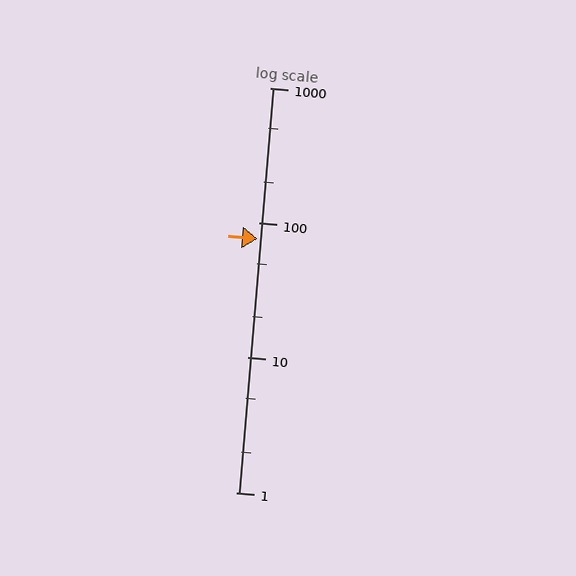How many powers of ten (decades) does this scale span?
The scale spans 3 decades, from 1 to 1000.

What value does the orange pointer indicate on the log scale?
The pointer indicates approximately 76.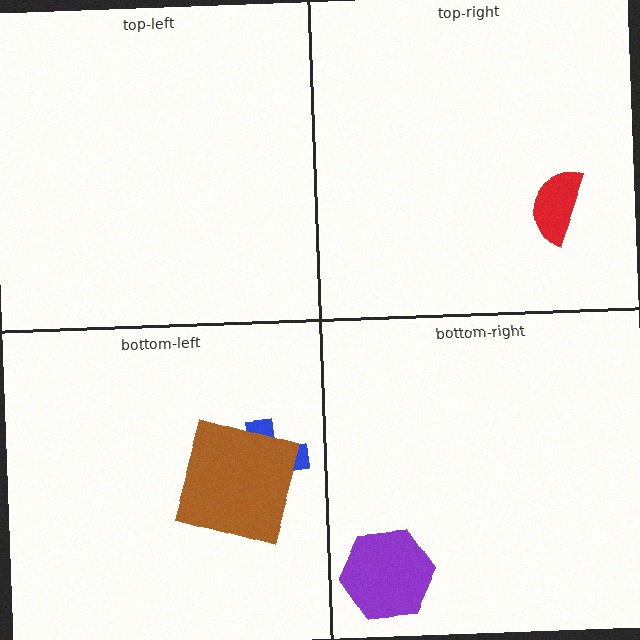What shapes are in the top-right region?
The red semicircle.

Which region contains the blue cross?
The bottom-left region.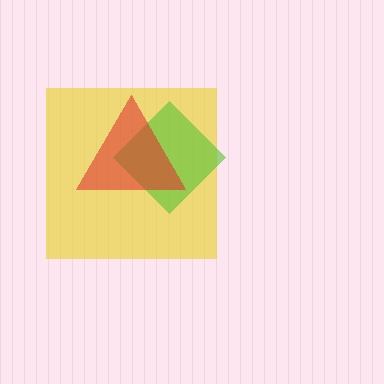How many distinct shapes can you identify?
There are 3 distinct shapes: a yellow square, a lime diamond, a red triangle.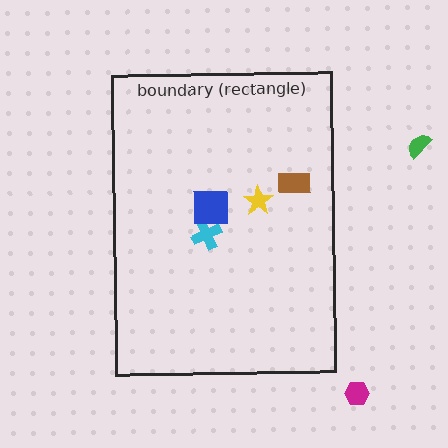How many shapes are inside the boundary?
4 inside, 2 outside.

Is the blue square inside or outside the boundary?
Inside.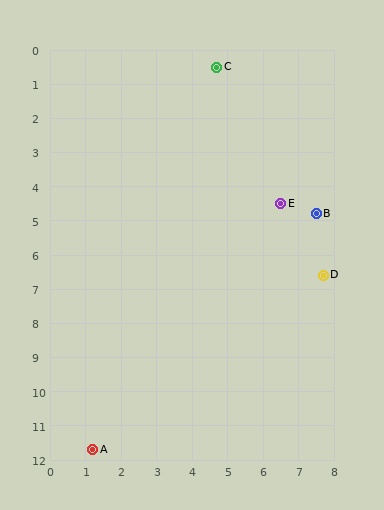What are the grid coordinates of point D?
Point D is at approximately (7.7, 6.6).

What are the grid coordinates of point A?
Point A is at approximately (1.2, 11.7).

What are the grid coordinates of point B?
Point B is at approximately (7.5, 4.8).